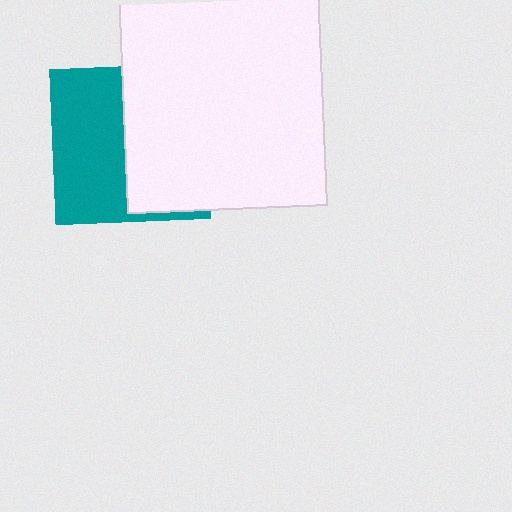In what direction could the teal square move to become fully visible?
The teal square could move left. That would shift it out from behind the white rectangle entirely.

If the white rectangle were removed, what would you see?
You would see the complete teal square.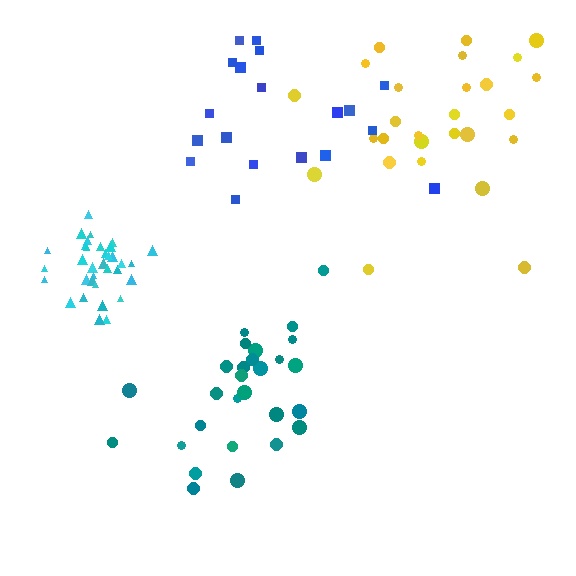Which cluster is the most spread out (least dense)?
Blue.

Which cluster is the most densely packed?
Cyan.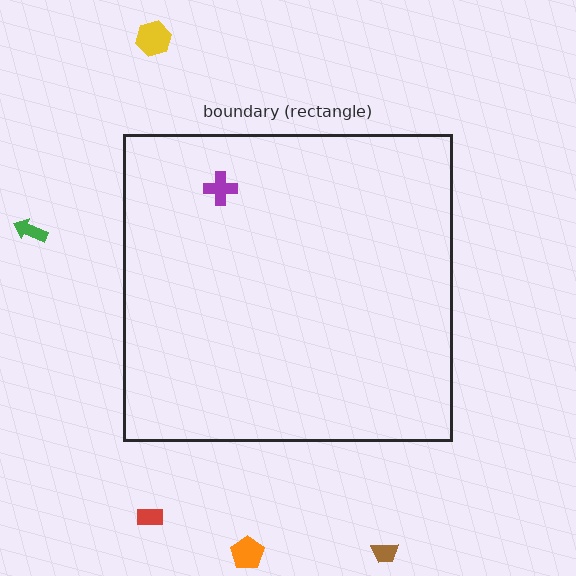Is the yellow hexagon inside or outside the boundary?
Outside.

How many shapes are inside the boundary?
1 inside, 5 outside.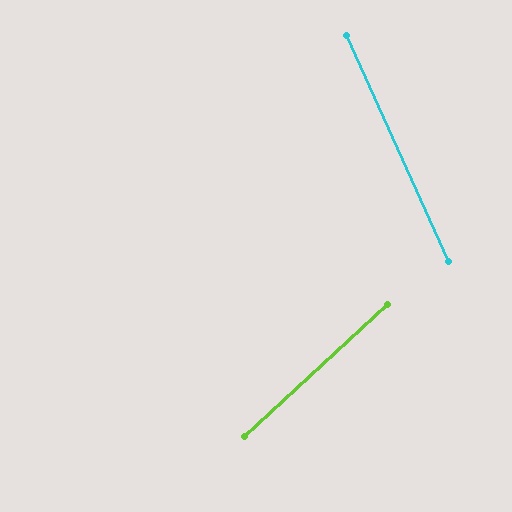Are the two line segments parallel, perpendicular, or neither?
Neither parallel nor perpendicular — they differ by about 71°.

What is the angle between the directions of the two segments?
Approximately 71 degrees.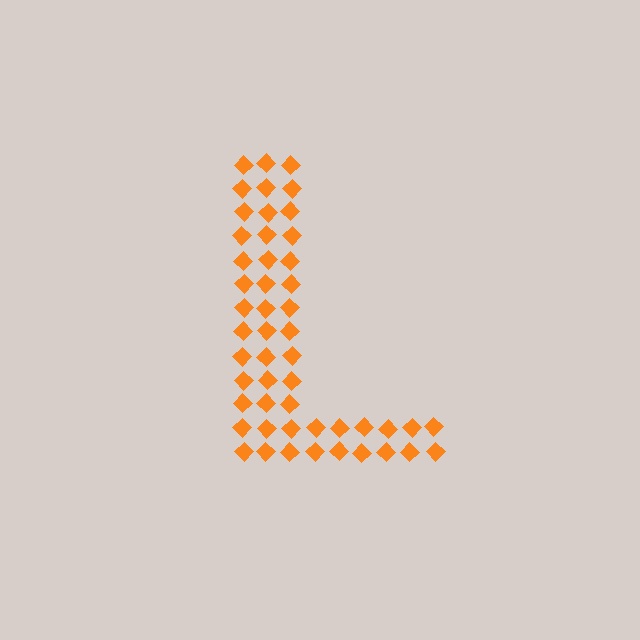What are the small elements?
The small elements are diamonds.